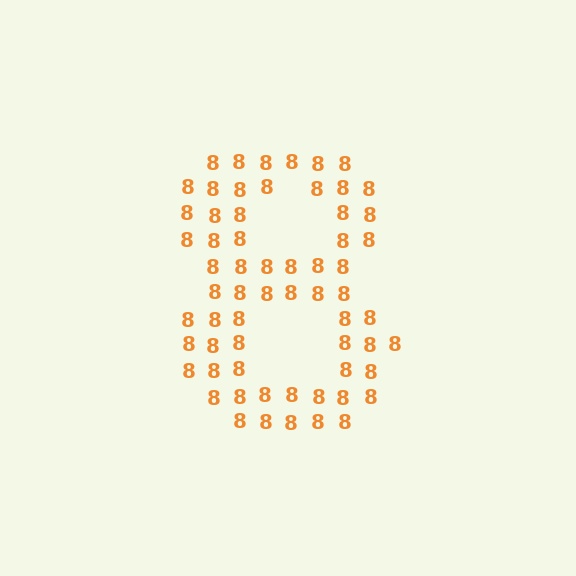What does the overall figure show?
The overall figure shows the digit 8.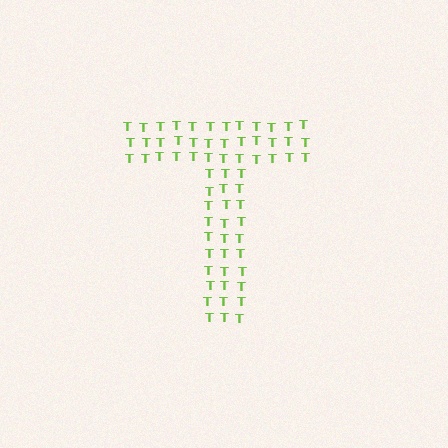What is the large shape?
The large shape is the letter T.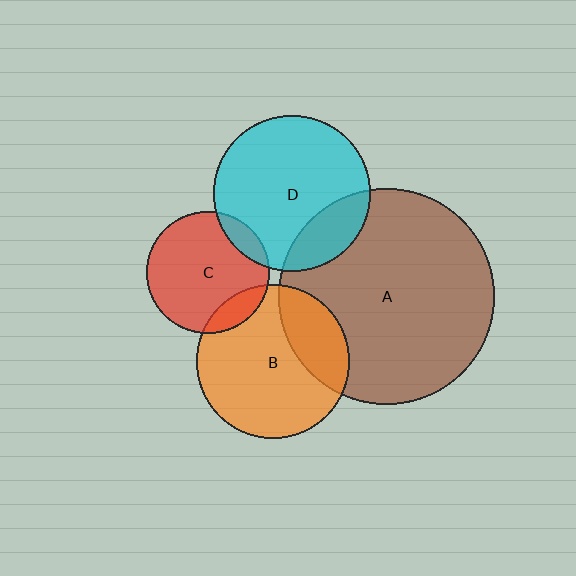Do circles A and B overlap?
Yes.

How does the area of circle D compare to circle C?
Approximately 1.6 times.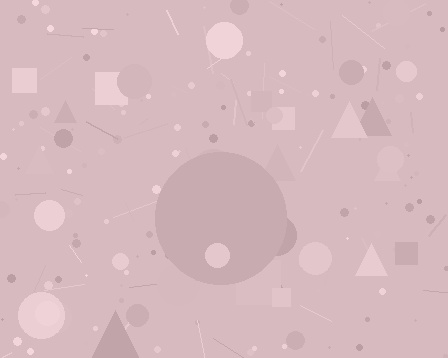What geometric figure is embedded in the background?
A circle is embedded in the background.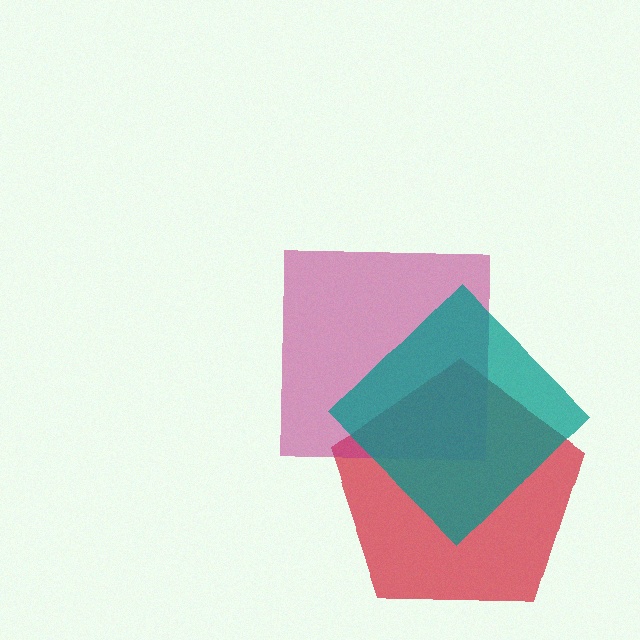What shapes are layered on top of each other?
The layered shapes are: a red pentagon, a magenta square, a teal diamond.